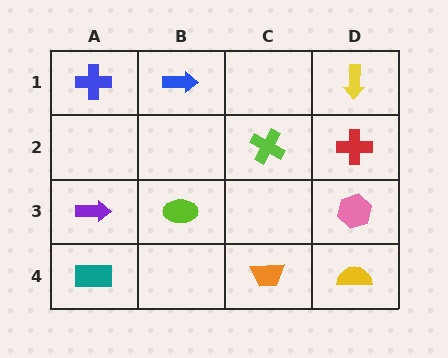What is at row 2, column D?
A red cross.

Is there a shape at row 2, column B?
No, that cell is empty.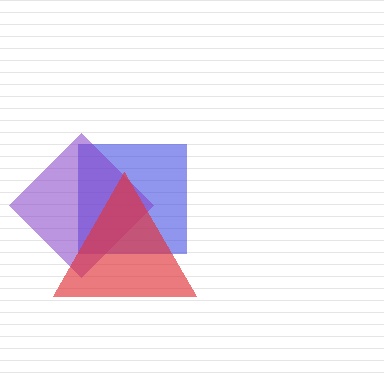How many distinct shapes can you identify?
There are 3 distinct shapes: a blue square, a purple diamond, a red triangle.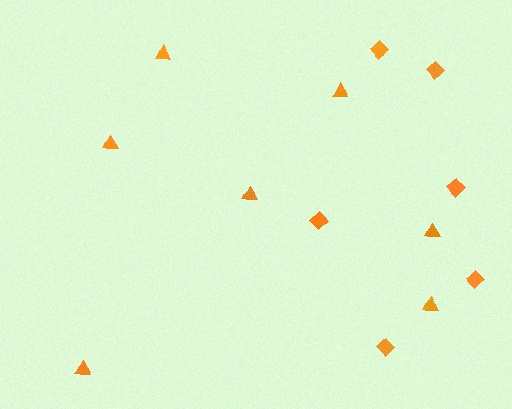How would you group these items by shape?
There are 2 groups: one group of diamonds (6) and one group of triangles (7).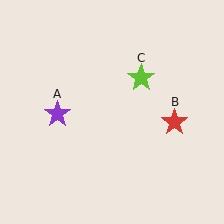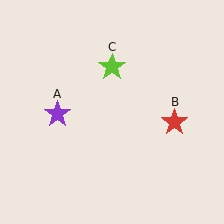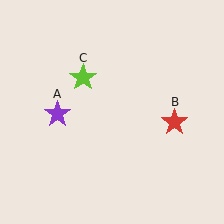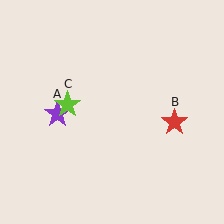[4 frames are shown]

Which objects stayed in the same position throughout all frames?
Purple star (object A) and red star (object B) remained stationary.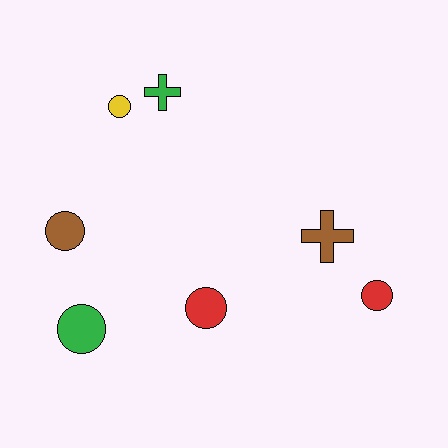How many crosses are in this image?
There are 2 crosses.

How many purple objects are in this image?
There are no purple objects.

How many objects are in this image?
There are 7 objects.